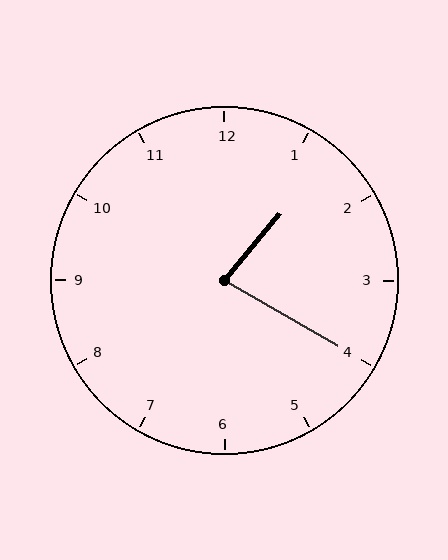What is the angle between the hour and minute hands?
Approximately 80 degrees.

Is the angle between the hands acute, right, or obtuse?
It is acute.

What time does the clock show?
1:20.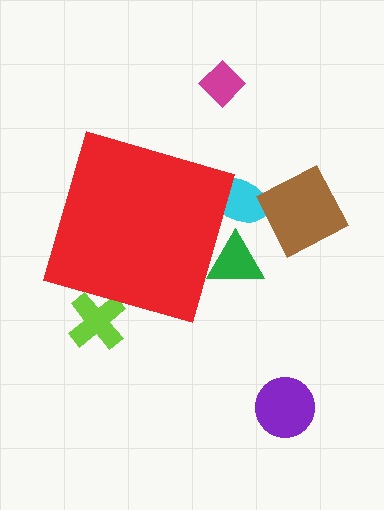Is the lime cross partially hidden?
Yes, the lime cross is partially hidden behind the red diamond.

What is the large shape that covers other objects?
A red diamond.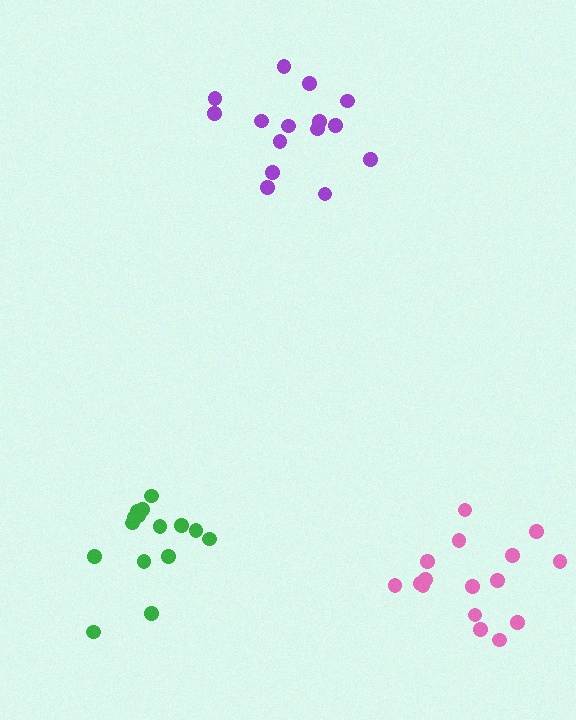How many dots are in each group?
Group 1: 16 dots, Group 2: 15 dots, Group 3: 15 dots (46 total).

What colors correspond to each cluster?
The clusters are colored: pink, green, purple.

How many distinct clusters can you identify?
There are 3 distinct clusters.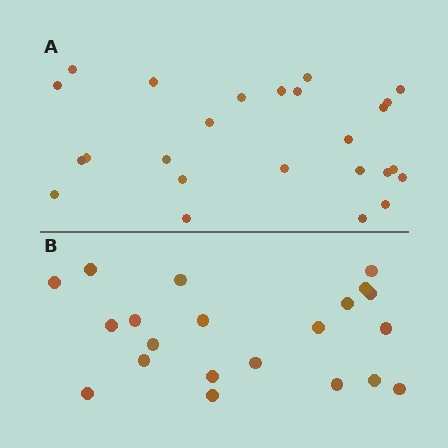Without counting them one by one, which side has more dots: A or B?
Region A (the top region) has more dots.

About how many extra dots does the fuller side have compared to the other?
Region A has about 4 more dots than region B.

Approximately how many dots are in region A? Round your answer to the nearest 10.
About 20 dots. (The exact count is 25, which rounds to 20.)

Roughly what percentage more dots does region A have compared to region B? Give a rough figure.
About 20% more.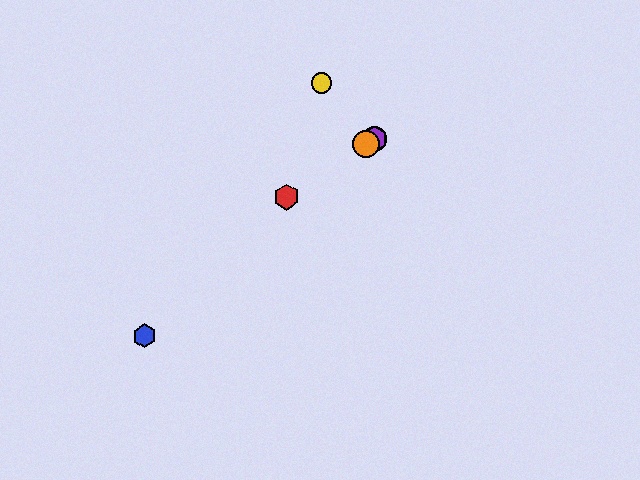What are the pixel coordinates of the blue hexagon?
The blue hexagon is at (145, 336).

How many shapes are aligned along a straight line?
4 shapes (the red hexagon, the green circle, the purple hexagon, the orange circle) are aligned along a straight line.